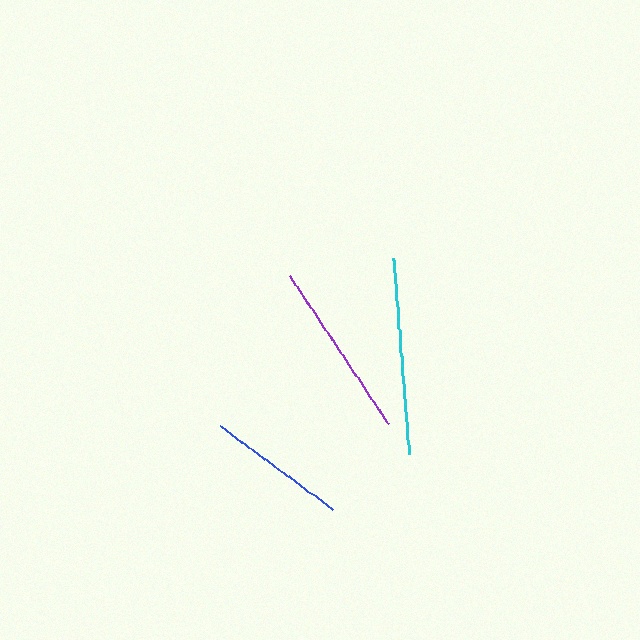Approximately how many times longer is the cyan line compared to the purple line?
The cyan line is approximately 1.1 times the length of the purple line.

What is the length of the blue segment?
The blue segment is approximately 139 pixels long.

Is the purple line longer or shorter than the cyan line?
The cyan line is longer than the purple line.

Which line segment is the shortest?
The blue line is the shortest at approximately 139 pixels.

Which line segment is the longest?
The cyan line is the longest at approximately 198 pixels.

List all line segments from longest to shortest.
From longest to shortest: cyan, purple, blue.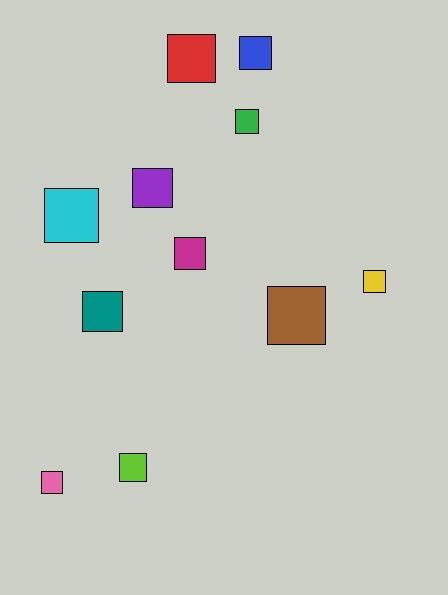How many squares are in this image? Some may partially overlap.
There are 11 squares.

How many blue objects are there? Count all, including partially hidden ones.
There is 1 blue object.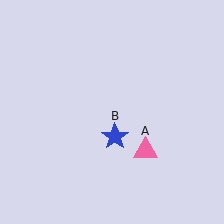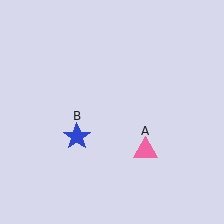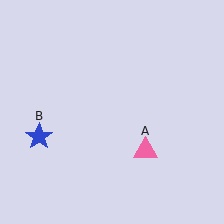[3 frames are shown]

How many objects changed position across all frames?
1 object changed position: blue star (object B).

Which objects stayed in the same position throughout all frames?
Pink triangle (object A) remained stationary.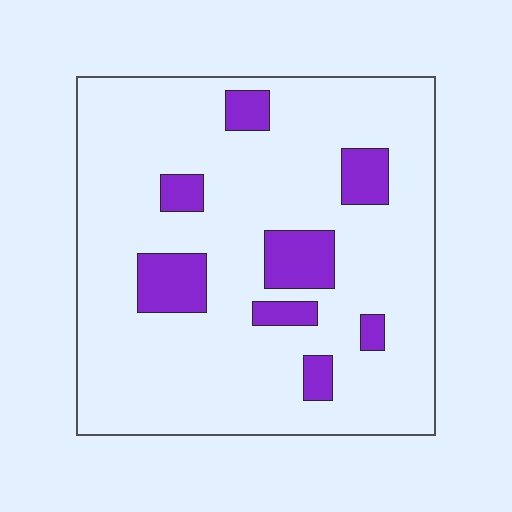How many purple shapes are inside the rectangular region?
8.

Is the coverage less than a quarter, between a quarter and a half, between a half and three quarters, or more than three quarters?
Less than a quarter.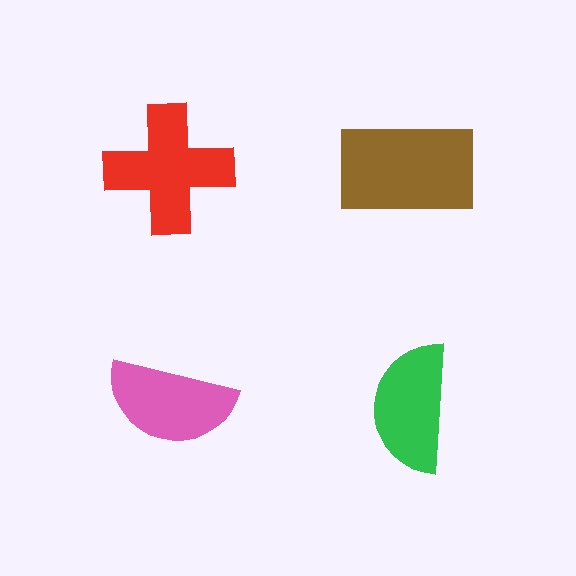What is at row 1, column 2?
A brown rectangle.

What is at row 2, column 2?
A green semicircle.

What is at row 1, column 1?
A red cross.